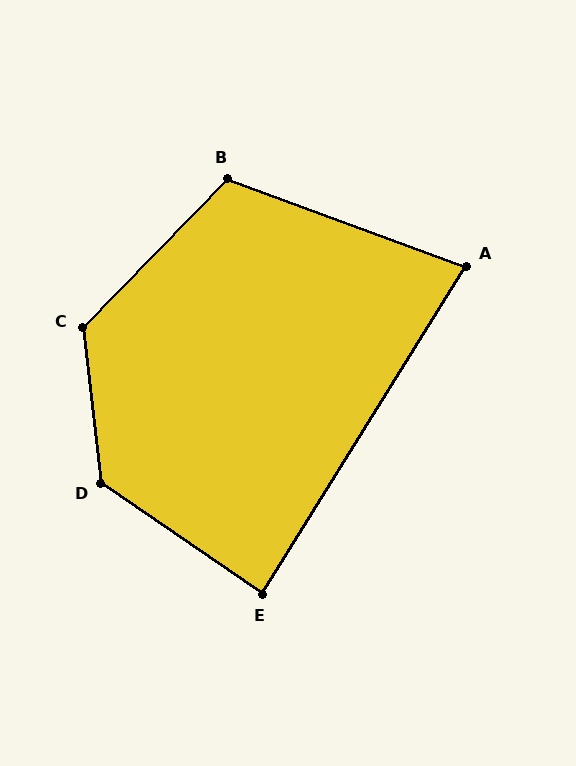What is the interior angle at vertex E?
Approximately 87 degrees (approximately right).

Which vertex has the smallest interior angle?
A, at approximately 78 degrees.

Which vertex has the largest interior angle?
D, at approximately 131 degrees.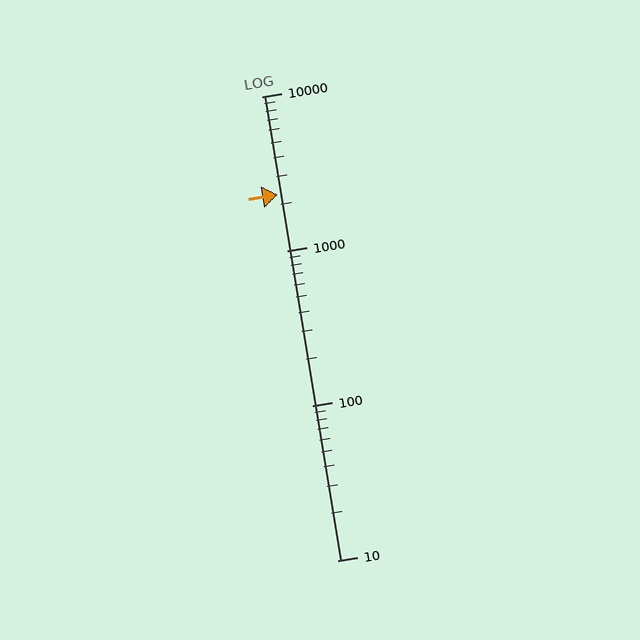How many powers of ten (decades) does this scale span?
The scale spans 3 decades, from 10 to 10000.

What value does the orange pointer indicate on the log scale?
The pointer indicates approximately 2300.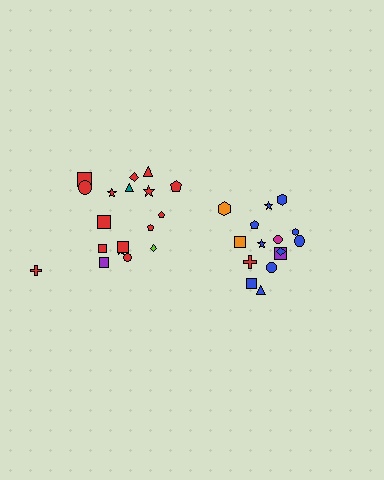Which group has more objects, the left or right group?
The left group.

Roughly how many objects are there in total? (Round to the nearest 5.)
Roughly 35 objects in total.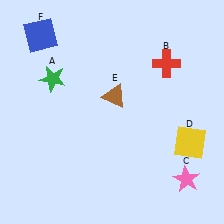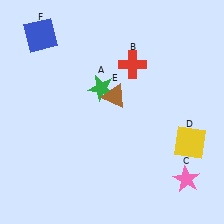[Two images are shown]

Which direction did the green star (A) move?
The green star (A) moved right.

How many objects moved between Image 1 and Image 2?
2 objects moved between the two images.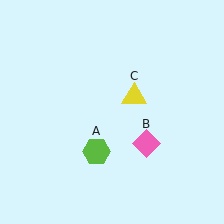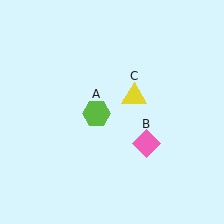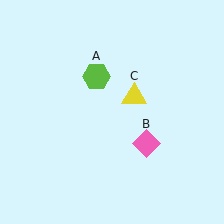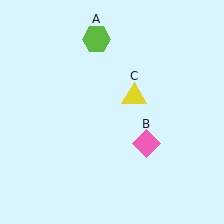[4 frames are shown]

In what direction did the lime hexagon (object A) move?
The lime hexagon (object A) moved up.